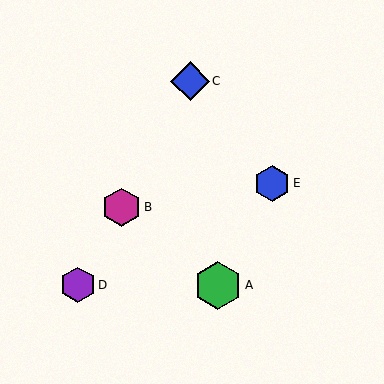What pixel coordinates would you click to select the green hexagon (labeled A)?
Click at (218, 285) to select the green hexagon A.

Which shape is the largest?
The green hexagon (labeled A) is the largest.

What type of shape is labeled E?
Shape E is a blue hexagon.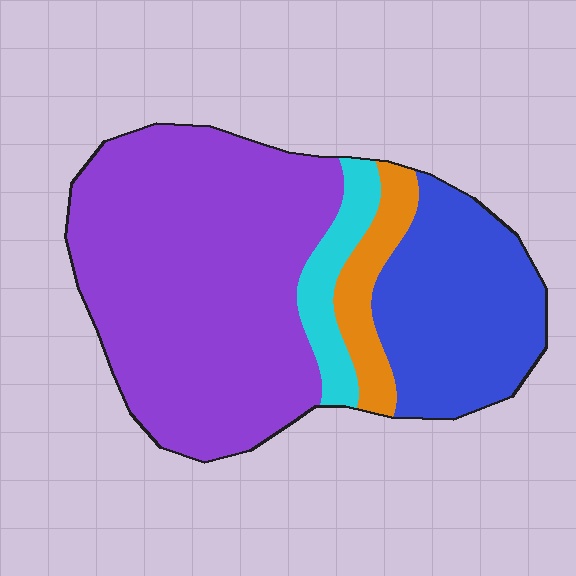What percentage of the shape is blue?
Blue takes up about one quarter (1/4) of the shape.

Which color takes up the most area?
Purple, at roughly 60%.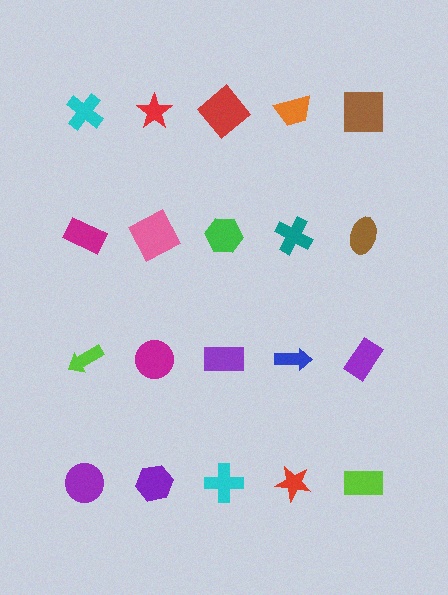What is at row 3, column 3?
A purple rectangle.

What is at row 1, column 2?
A red star.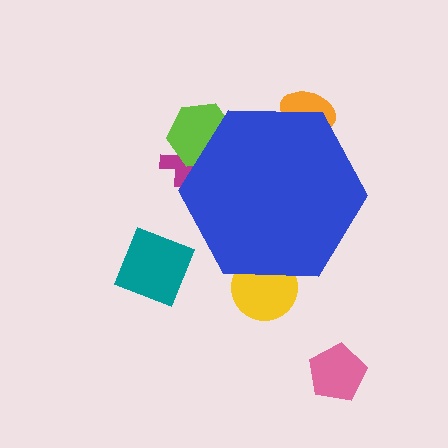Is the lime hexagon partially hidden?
Yes, the lime hexagon is partially hidden behind the blue hexagon.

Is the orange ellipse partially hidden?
Yes, the orange ellipse is partially hidden behind the blue hexagon.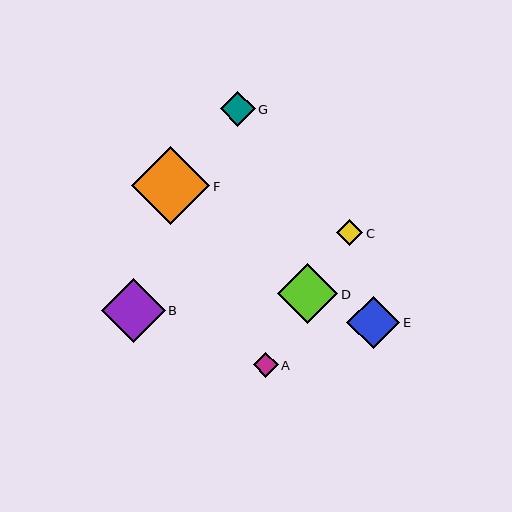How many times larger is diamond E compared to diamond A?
Diamond E is approximately 2.1 times the size of diamond A.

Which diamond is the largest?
Diamond F is the largest with a size of approximately 78 pixels.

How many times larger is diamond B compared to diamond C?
Diamond B is approximately 2.5 times the size of diamond C.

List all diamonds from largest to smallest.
From largest to smallest: F, B, D, E, G, C, A.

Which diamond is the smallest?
Diamond A is the smallest with a size of approximately 25 pixels.